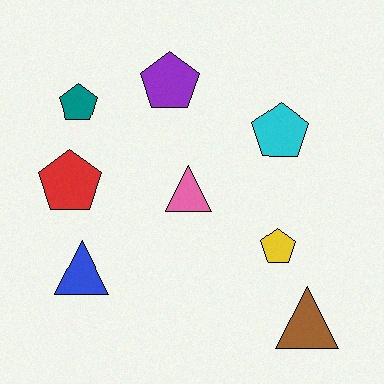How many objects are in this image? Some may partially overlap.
There are 8 objects.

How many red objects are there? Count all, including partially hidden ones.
There is 1 red object.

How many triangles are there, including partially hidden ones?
There are 3 triangles.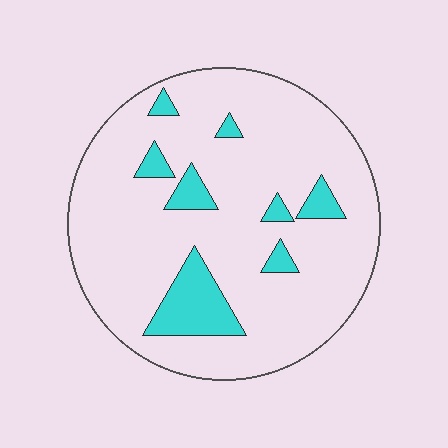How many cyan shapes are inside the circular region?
8.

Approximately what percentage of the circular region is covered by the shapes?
Approximately 15%.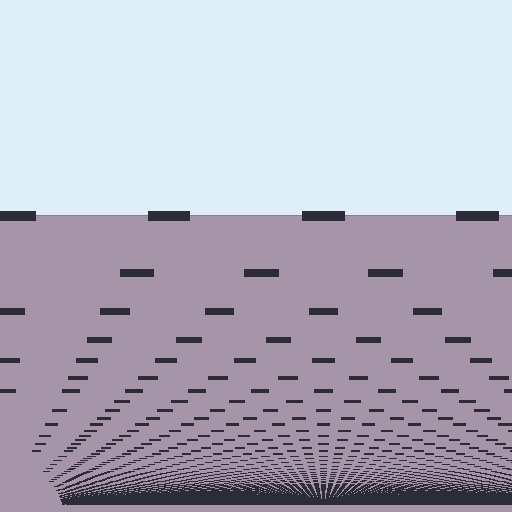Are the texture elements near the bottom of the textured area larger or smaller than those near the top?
Smaller. The gradient is inverted — elements near the bottom are smaller and denser.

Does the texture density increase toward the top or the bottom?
Density increases toward the bottom.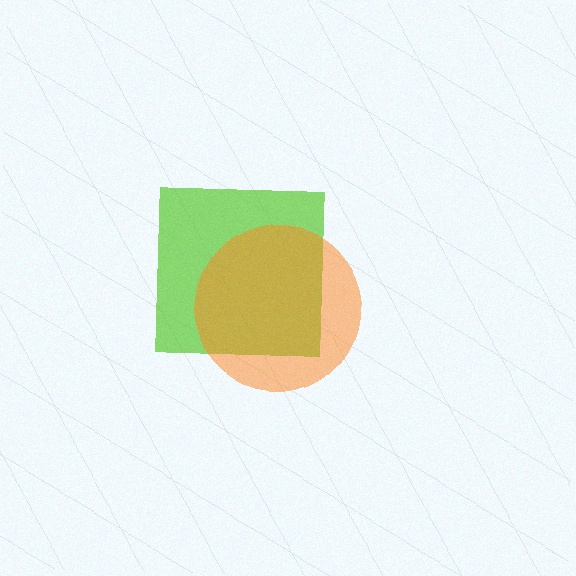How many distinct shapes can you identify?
There are 2 distinct shapes: a lime square, an orange circle.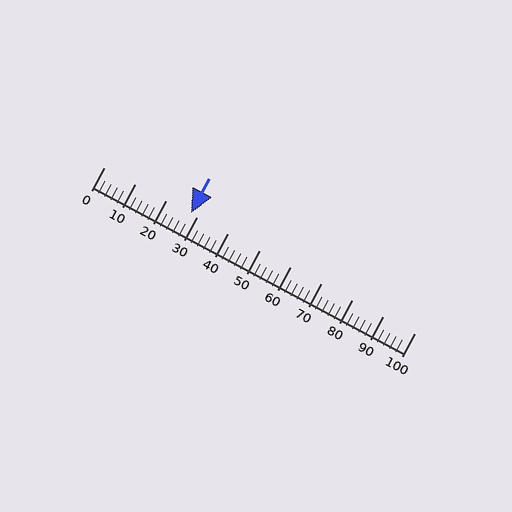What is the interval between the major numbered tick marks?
The major tick marks are spaced 10 units apart.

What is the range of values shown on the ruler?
The ruler shows values from 0 to 100.